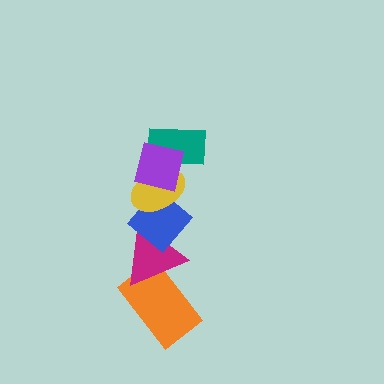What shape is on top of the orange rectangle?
The magenta triangle is on top of the orange rectangle.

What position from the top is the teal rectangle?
The teal rectangle is 2nd from the top.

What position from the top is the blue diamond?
The blue diamond is 4th from the top.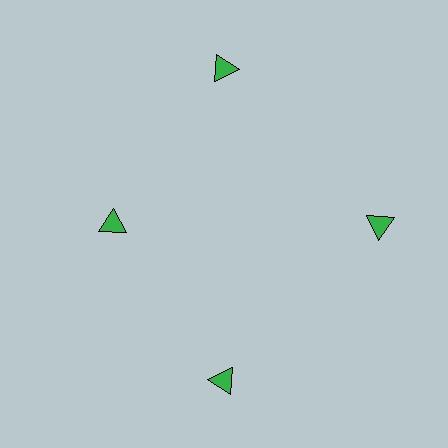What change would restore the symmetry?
The symmetry would be restored by moving it outward, back onto the ring so that all 4 triangles sit at equal angles and equal distance from the center.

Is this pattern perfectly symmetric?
No. The 4 green triangles are arranged in a ring, but one element near the 9 o'clock position is pulled inward toward the center, breaking the 4-fold rotational symmetry.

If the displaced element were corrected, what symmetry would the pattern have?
It would have 4-fold rotational symmetry — the pattern would map onto itself every 90 degrees.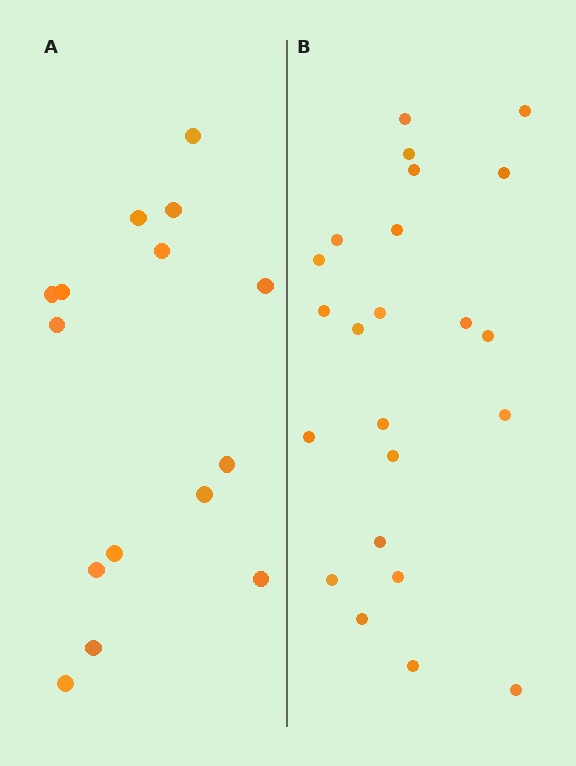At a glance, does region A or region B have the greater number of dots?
Region B (the right region) has more dots.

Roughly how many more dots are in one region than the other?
Region B has roughly 8 or so more dots than region A.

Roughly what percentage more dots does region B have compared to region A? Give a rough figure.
About 55% more.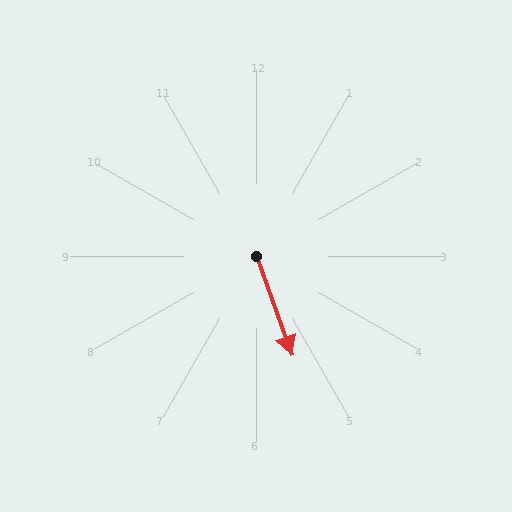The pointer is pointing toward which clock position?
Roughly 5 o'clock.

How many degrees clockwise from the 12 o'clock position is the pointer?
Approximately 160 degrees.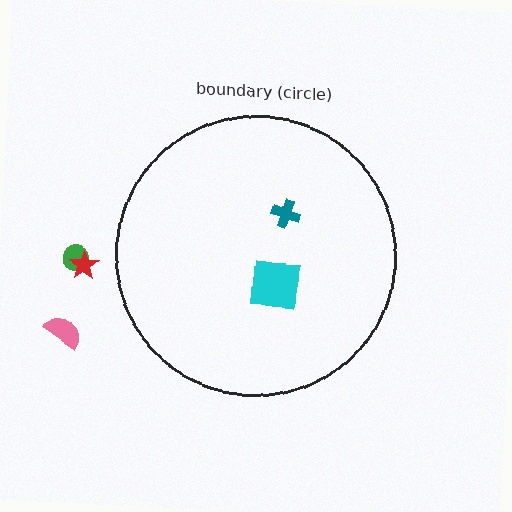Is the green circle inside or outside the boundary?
Outside.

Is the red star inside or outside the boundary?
Outside.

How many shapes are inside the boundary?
2 inside, 3 outside.